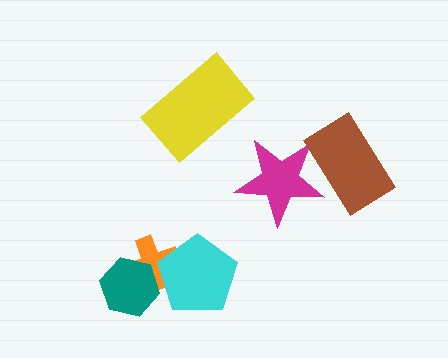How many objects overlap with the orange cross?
2 objects overlap with the orange cross.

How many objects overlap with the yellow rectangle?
0 objects overlap with the yellow rectangle.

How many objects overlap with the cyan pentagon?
1 object overlaps with the cyan pentagon.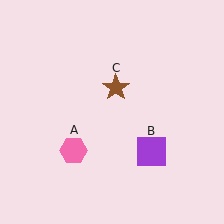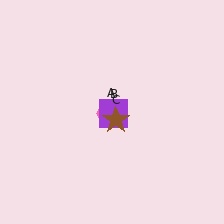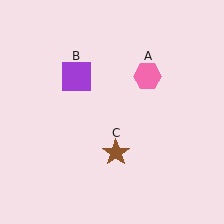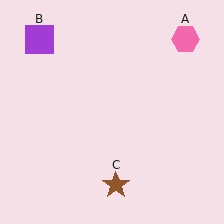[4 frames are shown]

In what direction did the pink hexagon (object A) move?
The pink hexagon (object A) moved up and to the right.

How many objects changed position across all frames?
3 objects changed position: pink hexagon (object A), purple square (object B), brown star (object C).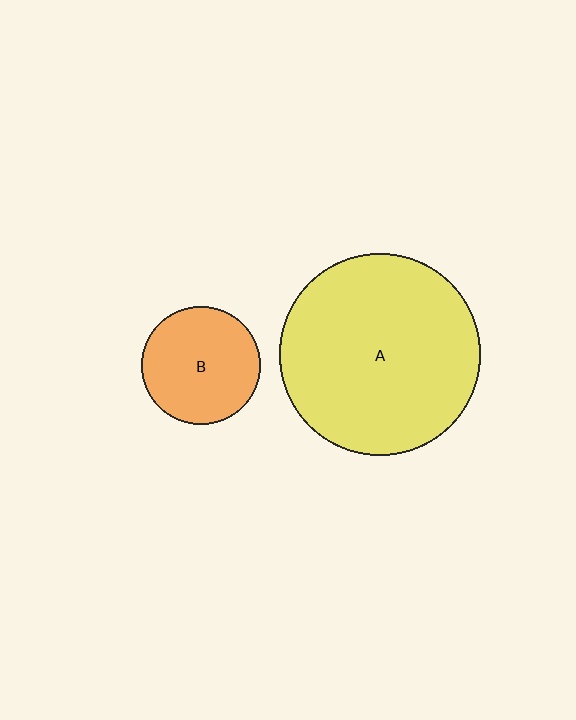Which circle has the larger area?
Circle A (yellow).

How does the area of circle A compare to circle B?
Approximately 2.9 times.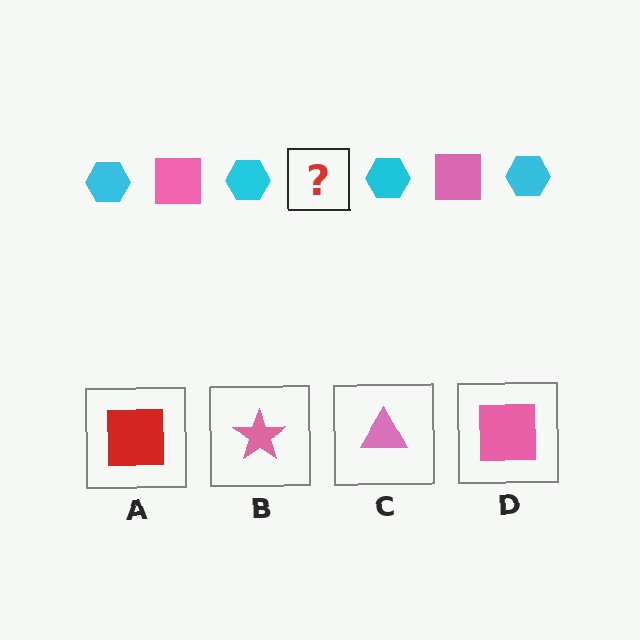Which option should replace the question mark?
Option D.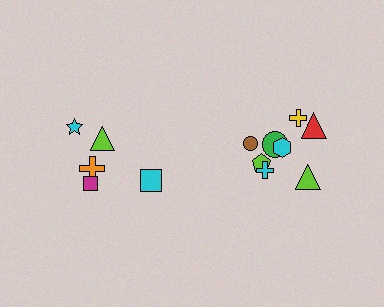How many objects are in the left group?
There are 5 objects.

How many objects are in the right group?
There are 8 objects.